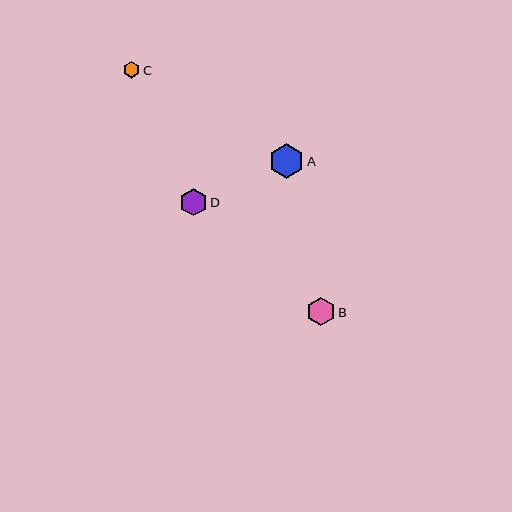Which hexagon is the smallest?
Hexagon C is the smallest with a size of approximately 17 pixels.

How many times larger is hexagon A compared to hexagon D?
Hexagon A is approximately 1.3 times the size of hexagon D.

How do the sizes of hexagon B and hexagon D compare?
Hexagon B and hexagon D are approximately the same size.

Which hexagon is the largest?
Hexagon A is the largest with a size of approximately 35 pixels.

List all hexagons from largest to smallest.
From largest to smallest: A, B, D, C.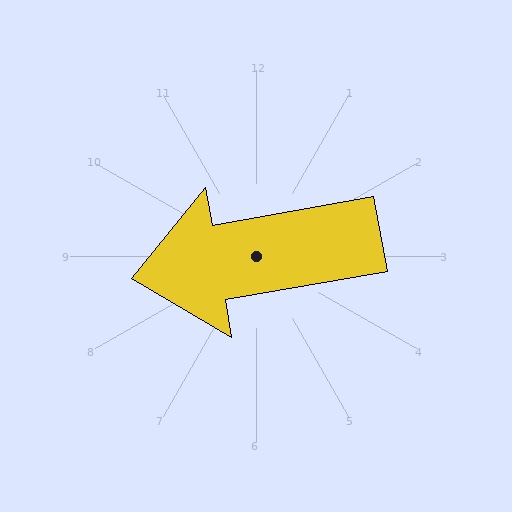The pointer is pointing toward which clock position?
Roughly 9 o'clock.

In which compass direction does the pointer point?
West.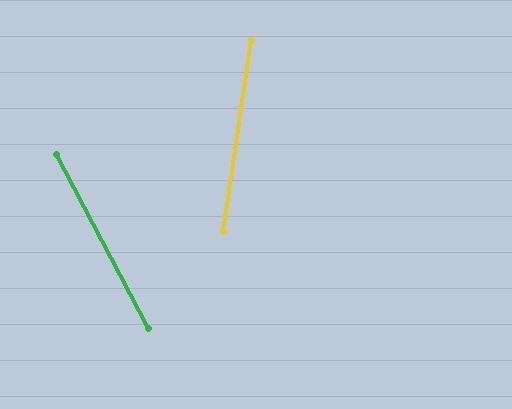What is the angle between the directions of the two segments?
Approximately 36 degrees.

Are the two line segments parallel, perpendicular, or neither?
Neither parallel nor perpendicular — they differ by about 36°.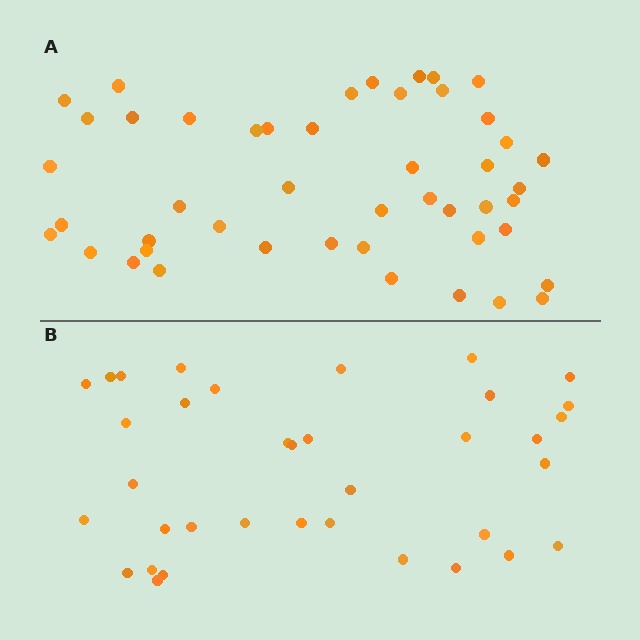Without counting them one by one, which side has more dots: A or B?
Region A (the top region) has more dots.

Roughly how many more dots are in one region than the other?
Region A has roughly 12 or so more dots than region B.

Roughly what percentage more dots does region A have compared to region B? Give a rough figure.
About 30% more.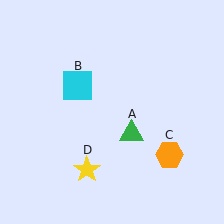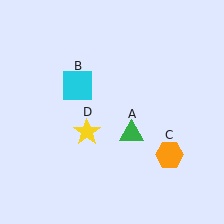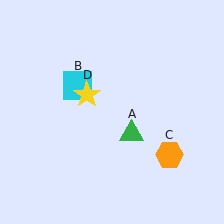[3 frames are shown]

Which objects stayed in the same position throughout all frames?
Green triangle (object A) and cyan square (object B) and orange hexagon (object C) remained stationary.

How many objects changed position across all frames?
1 object changed position: yellow star (object D).